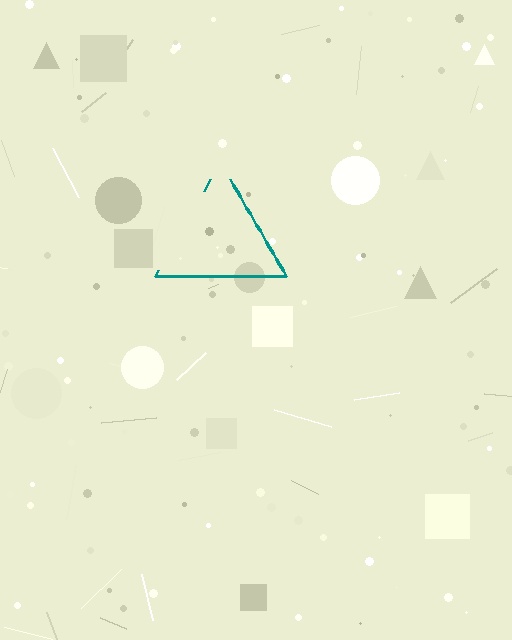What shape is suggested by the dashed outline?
The dashed outline suggests a triangle.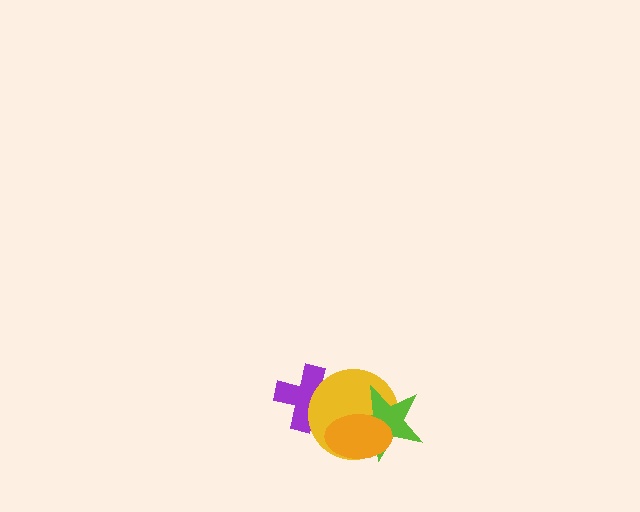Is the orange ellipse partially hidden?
No, no other shape covers it.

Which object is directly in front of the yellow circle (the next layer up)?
The lime star is directly in front of the yellow circle.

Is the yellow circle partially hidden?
Yes, it is partially covered by another shape.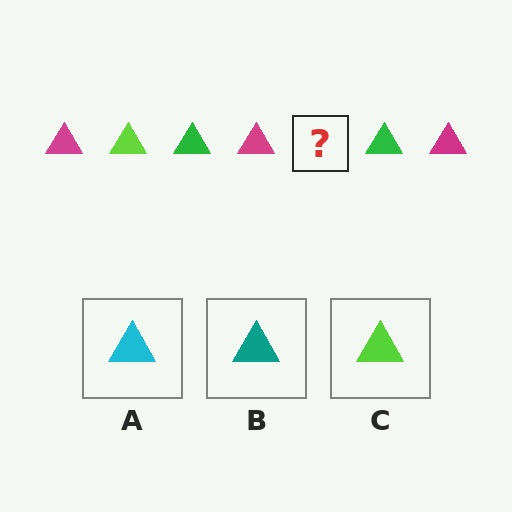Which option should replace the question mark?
Option C.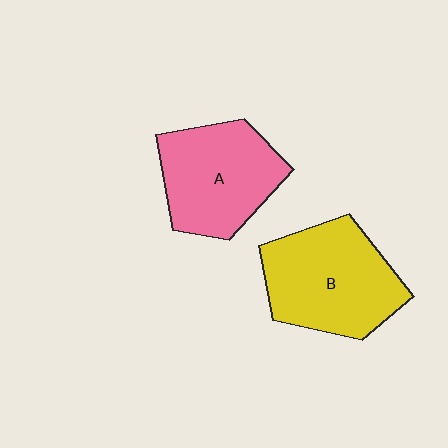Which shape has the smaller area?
Shape A (pink).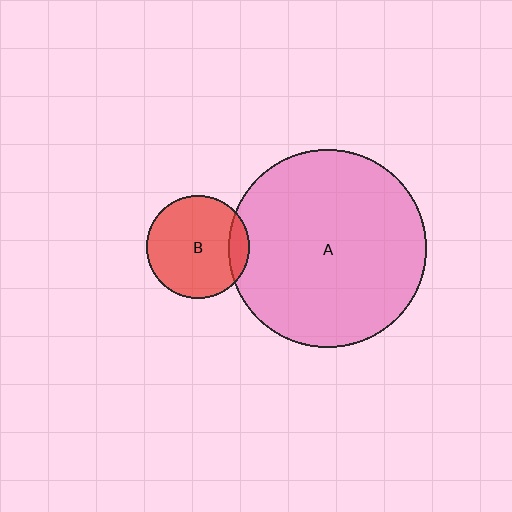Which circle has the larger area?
Circle A (pink).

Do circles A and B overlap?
Yes.